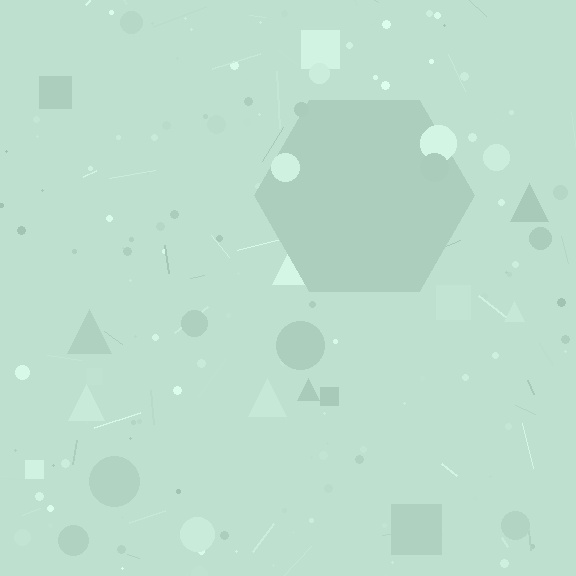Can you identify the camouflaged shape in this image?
The camouflaged shape is a hexagon.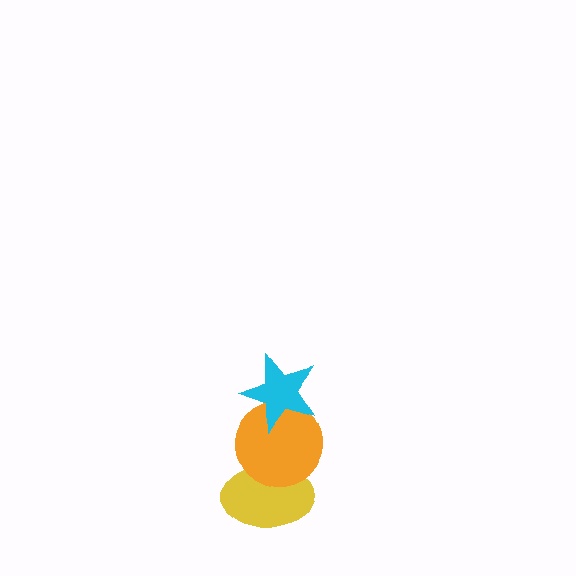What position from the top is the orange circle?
The orange circle is 2nd from the top.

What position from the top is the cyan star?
The cyan star is 1st from the top.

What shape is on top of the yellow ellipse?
The orange circle is on top of the yellow ellipse.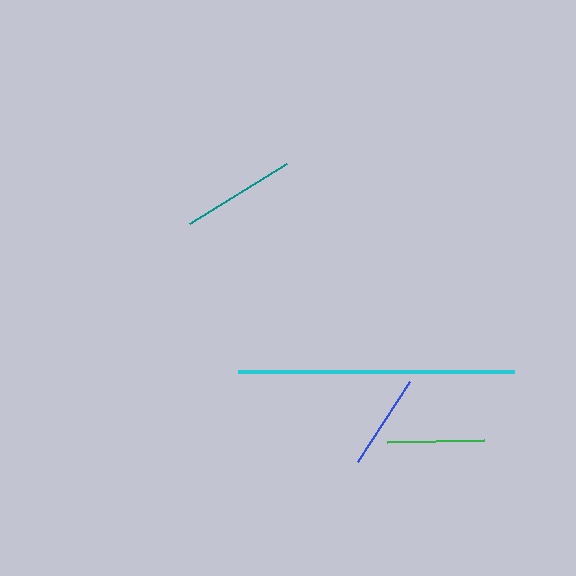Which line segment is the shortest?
The blue line is the shortest at approximately 95 pixels.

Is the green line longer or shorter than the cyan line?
The cyan line is longer than the green line.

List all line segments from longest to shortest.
From longest to shortest: cyan, teal, green, blue.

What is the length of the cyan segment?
The cyan segment is approximately 276 pixels long.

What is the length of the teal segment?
The teal segment is approximately 114 pixels long.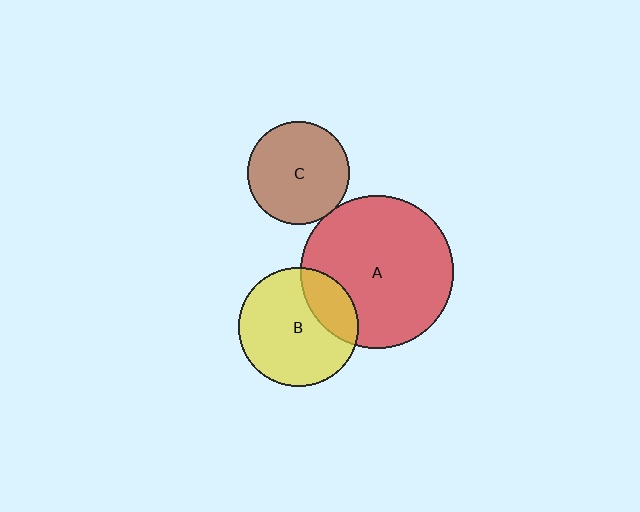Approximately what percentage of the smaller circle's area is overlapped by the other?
Approximately 25%.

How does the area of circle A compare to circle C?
Approximately 2.2 times.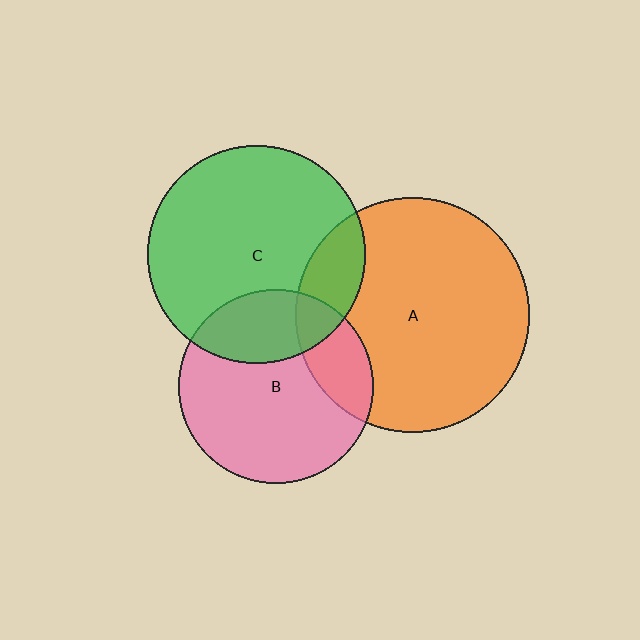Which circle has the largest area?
Circle A (orange).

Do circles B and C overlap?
Yes.